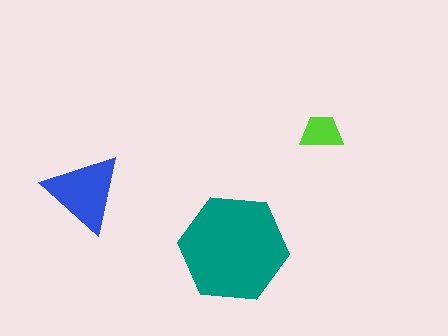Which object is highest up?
The lime trapezoid is topmost.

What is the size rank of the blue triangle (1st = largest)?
2nd.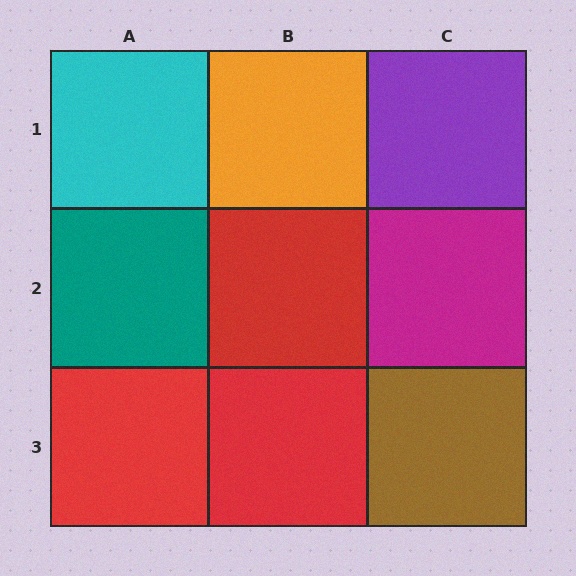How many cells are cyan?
1 cell is cyan.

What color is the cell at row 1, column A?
Cyan.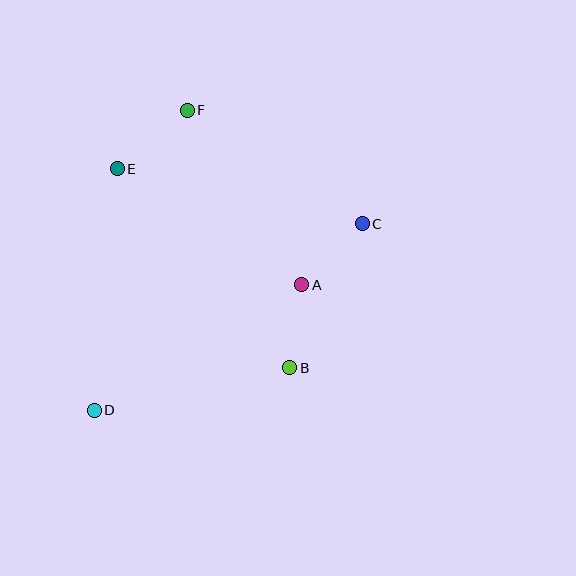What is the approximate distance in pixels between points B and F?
The distance between B and F is approximately 277 pixels.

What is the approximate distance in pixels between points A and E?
The distance between A and E is approximately 218 pixels.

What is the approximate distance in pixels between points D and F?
The distance between D and F is approximately 314 pixels.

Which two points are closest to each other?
Points A and B are closest to each other.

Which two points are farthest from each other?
Points C and D are farthest from each other.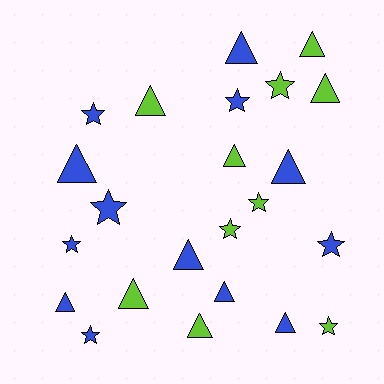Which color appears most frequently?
Blue, with 13 objects.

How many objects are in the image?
There are 23 objects.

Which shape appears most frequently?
Triangle, with 13 objects.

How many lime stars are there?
There are 4 lime stars.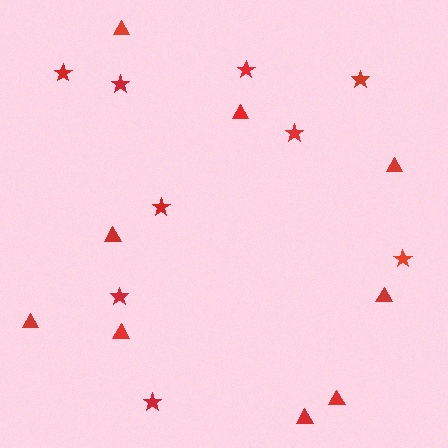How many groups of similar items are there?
There are 2 groups: one group of stars (9) and one group of triangles (9).